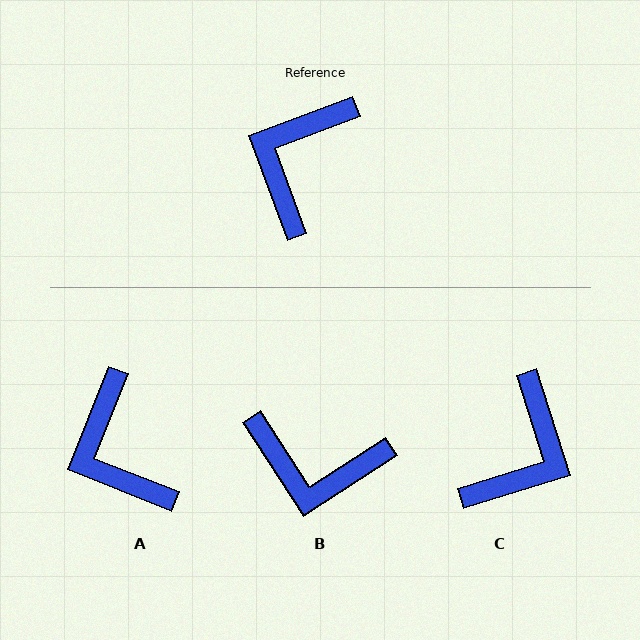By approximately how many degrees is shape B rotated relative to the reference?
Approximately 102 degrees counter-clockwise.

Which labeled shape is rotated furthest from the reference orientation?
C, about 177 degrees away.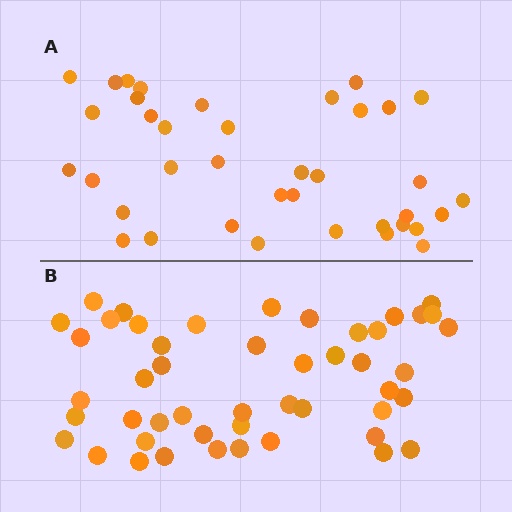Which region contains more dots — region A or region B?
Region B (the bottom region) has more dots.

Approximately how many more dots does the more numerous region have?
Region B has roughly 10 or so more dots than region A.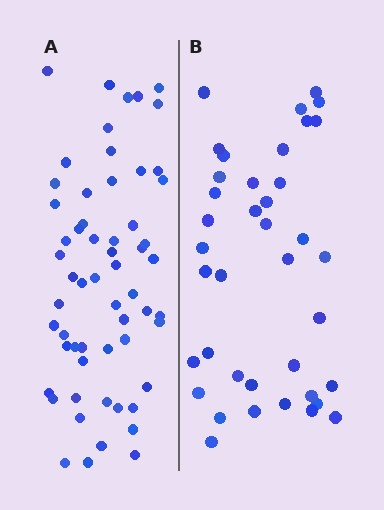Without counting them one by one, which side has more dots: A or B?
Region A (the left region) has more dots.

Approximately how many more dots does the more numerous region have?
Region A has approximately 20 more dots than region B.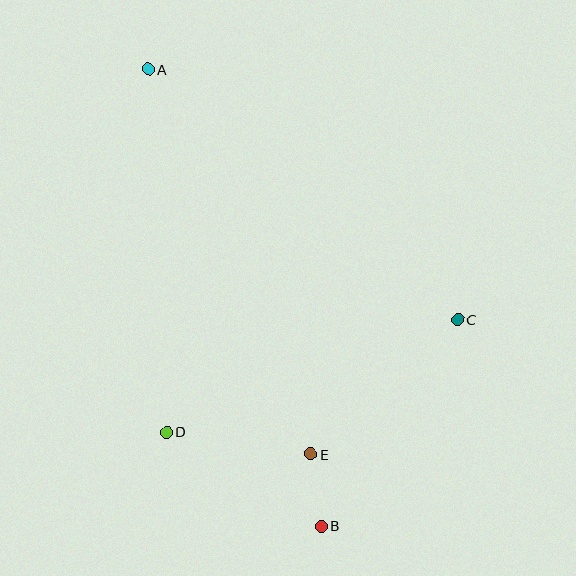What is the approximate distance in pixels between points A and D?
The distance between A and D is approximately 363 pixels.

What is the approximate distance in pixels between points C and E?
The distance between C and E is approximately 199 pixels.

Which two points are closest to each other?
Points B and E are closest to each other.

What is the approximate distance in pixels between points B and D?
The distance between B and D is approximately 181 pixels.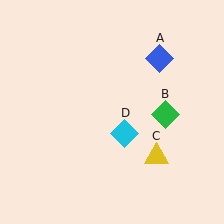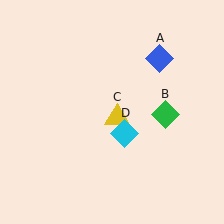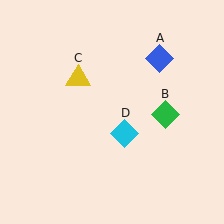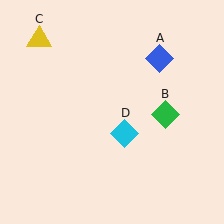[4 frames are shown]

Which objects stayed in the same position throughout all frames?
Blue diamond (object A) and green diamond (object B) and cyan diamond (object D) remained stationary.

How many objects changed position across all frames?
1 object changed position: yellow triangle (object C).